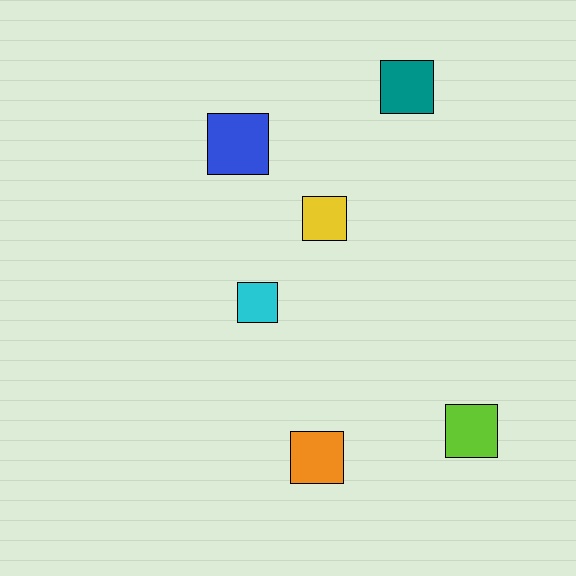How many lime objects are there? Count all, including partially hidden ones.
There is 1 lime object.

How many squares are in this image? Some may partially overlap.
There are 6 squares.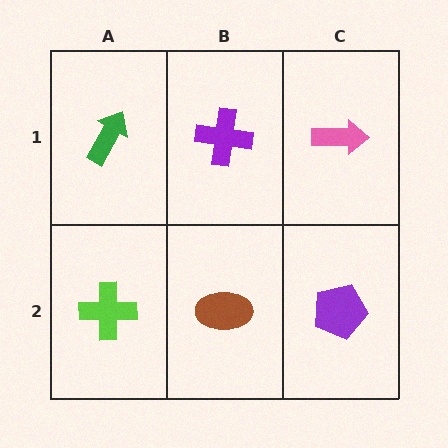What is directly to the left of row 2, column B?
A lime cross.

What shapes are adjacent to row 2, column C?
A pink arrow (row 1, column C), a brown ellipse (row 2, column B).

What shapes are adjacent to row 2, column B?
A purple cross (row 1, column B), a lime cross (row 2, column A), a purple pentagon (row 2, column C).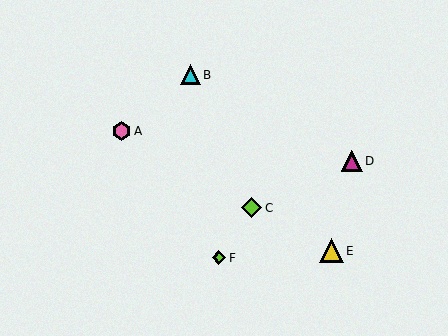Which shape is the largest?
The yellow triangle (labeled E) is the largest.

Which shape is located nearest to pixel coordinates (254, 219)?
The lime diamond (labeled C) at (252, 208) is nearest to that location.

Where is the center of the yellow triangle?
The center of the yellow triangle is at (331, 251).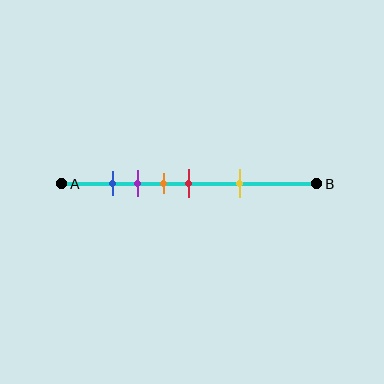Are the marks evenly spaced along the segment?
No, the marks are not evenly spaced.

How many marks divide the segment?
There are 5 marks dividing the segment.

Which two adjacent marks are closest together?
The blue and purple marks are the closest adjacent pair.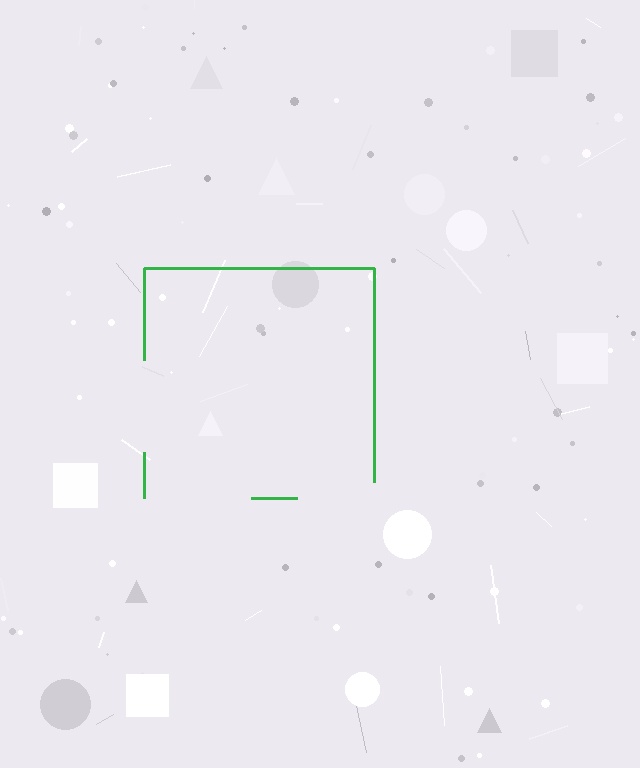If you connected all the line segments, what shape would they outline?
They would outline a square.